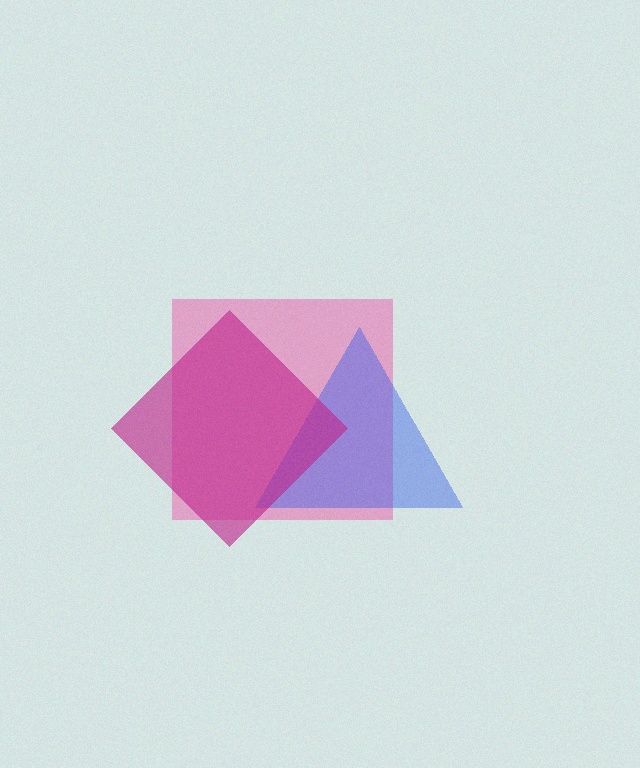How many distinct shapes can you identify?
There are 3 distinct shapes: a pink square, a blue triangle, a magenta diamond.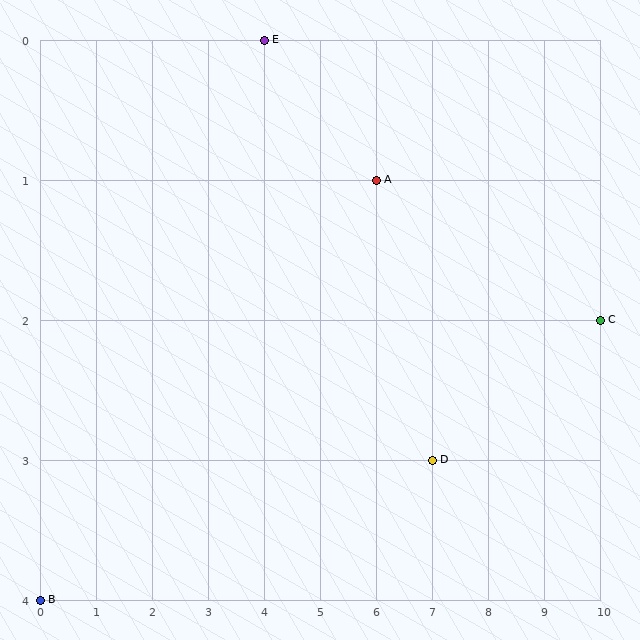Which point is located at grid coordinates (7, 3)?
Point D is at (7, 3).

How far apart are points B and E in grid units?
Points B and E are 4 columns and 4 rows apart (about 5.7 grid units diagonally).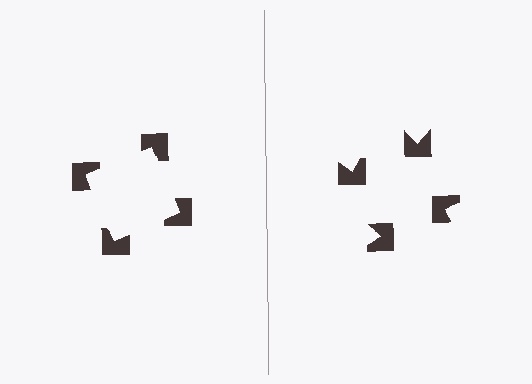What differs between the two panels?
The notched squares are positioned identically on both sides; only the wedge orientations differ. On the left they align to a square; on the right they are misaligned.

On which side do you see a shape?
An illusory square appears on the left side. On the right side the wedge cuts are rotated, so no coherent shape forms.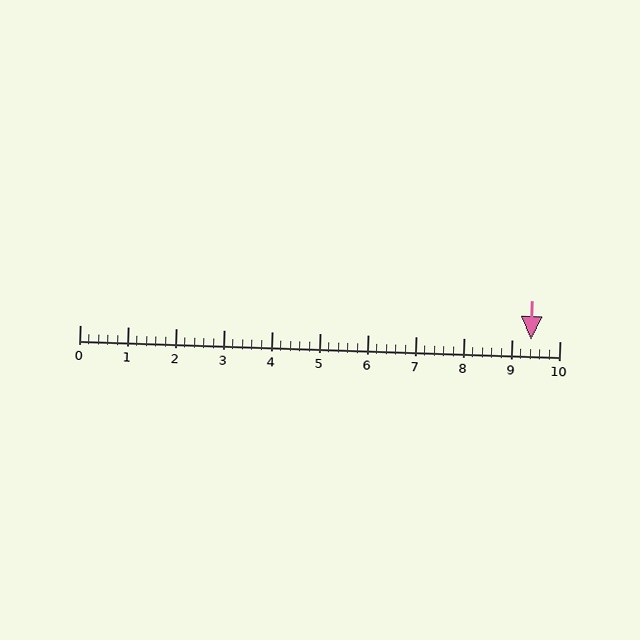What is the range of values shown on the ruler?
The ruler shows values from 0 to 10.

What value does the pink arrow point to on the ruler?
The pink arrow points to approximately 9.4.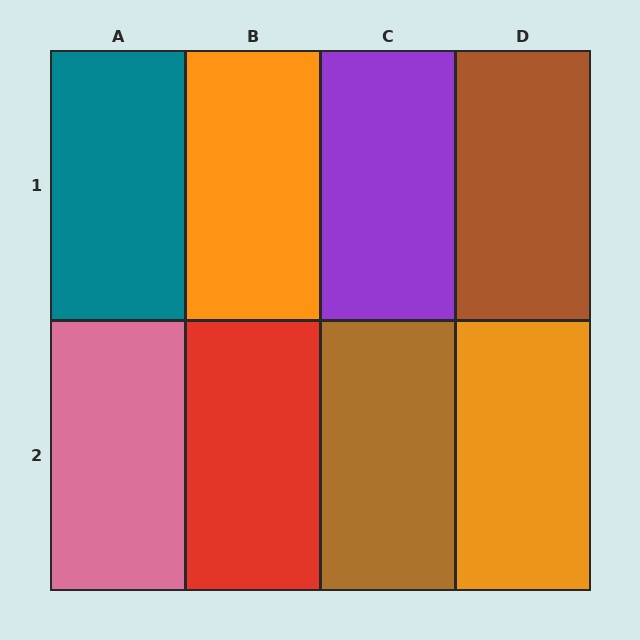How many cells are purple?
1 cell is purple.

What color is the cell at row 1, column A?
Teal.